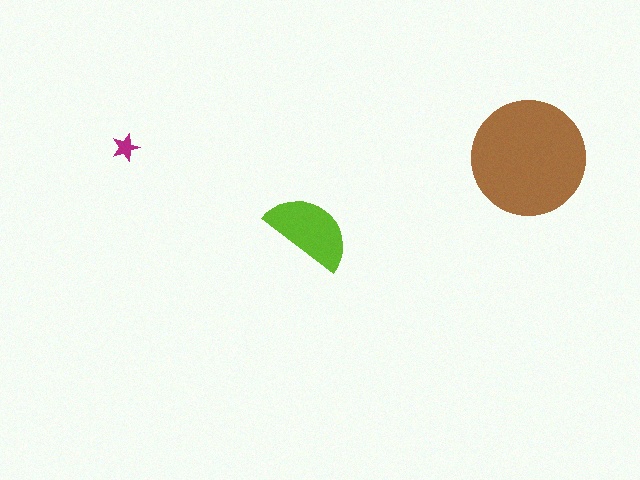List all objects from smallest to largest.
The magenta star, the lime semicircle, the brown circle.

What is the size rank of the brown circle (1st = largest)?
1st.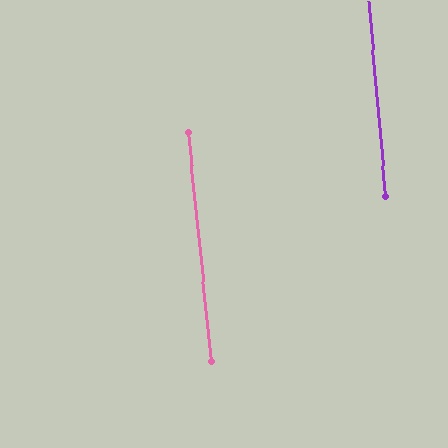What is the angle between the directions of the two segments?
Approximately 1 degree.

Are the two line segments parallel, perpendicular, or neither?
Parallel — their directions differ by only 0.9°.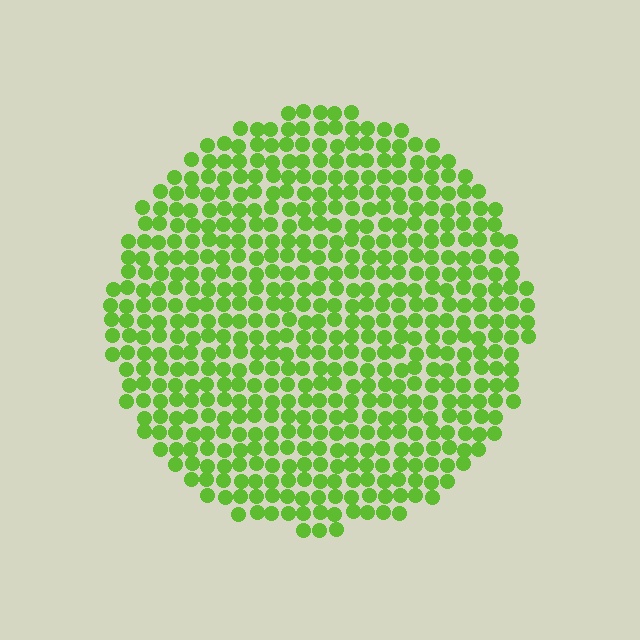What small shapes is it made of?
It is made of small circles.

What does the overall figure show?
The overall figure shows a circle.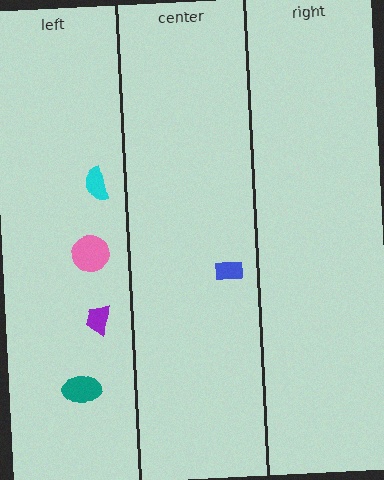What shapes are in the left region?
The purple trapezoid, the teal ellipse, the pink circle, the cyan semicircle.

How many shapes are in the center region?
1.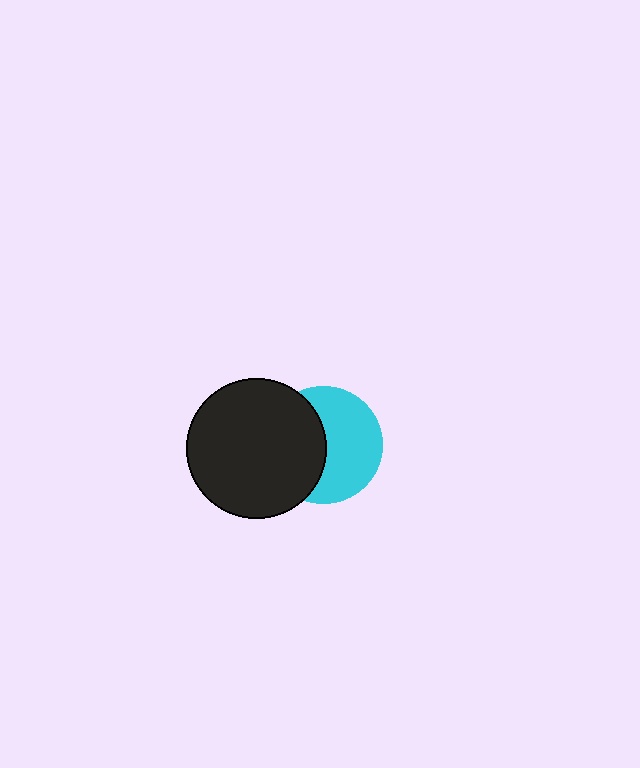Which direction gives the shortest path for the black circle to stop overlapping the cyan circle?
Moving left gives the shortest separation.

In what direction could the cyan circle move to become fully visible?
The cyan circle could move right. That would shift it out from behind the black circle entirely.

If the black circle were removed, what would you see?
You would see the complete cyan circle.